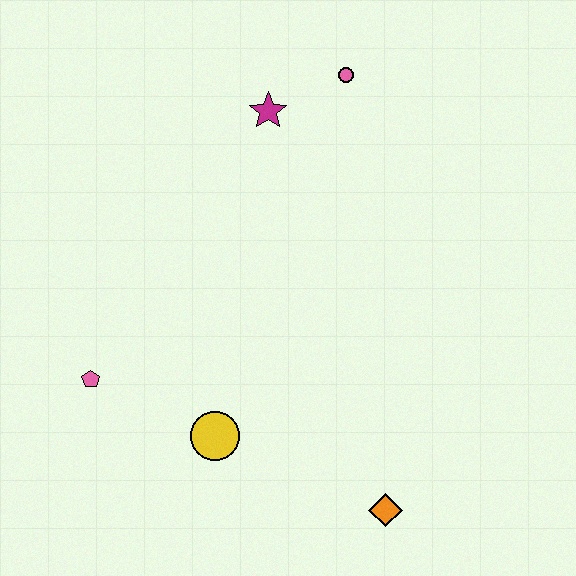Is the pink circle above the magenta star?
Yes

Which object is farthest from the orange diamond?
The pink circle is farthest from the orange diamond.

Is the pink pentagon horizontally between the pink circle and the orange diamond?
No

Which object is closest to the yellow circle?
The pink pentagon is closest to the yellow circle.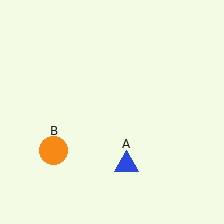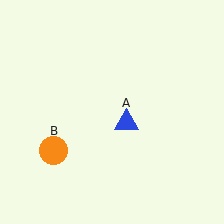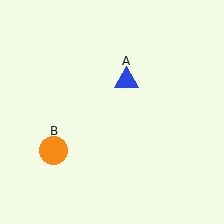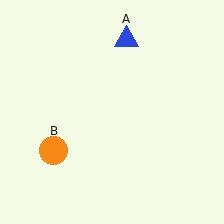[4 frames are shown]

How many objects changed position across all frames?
1 object changed position: blue triangle (object A).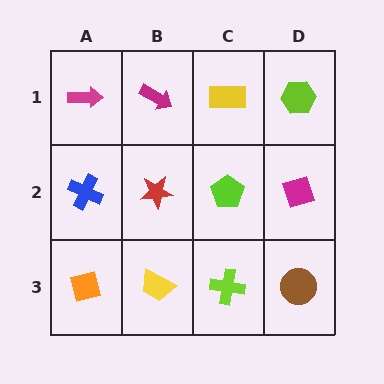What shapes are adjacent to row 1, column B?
A red star (row 2, column B), a magenta arrow (row 1, column A), a yellow rectangle (row 1, column C).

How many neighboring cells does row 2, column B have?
4.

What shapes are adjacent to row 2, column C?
A yellow rectangle (row 1, column C), a lime cross (row 3, column C), a red star (row 2, column B), a magenta diamond (row 2, column D).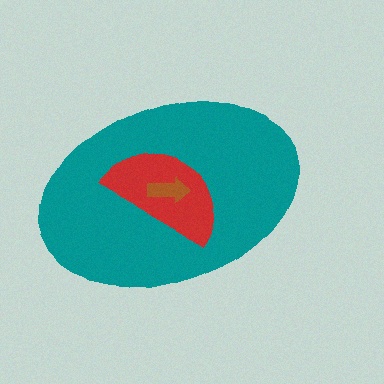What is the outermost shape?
The teal ellipse.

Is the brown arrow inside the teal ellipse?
Yes.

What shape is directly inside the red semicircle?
The brown arrow.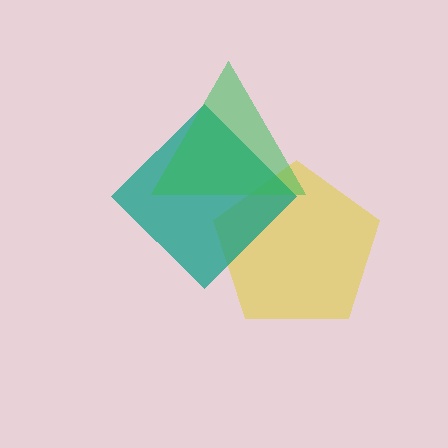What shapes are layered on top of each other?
The layered shapes are: a yellow pentagon, a teal diamond, a green triangle.